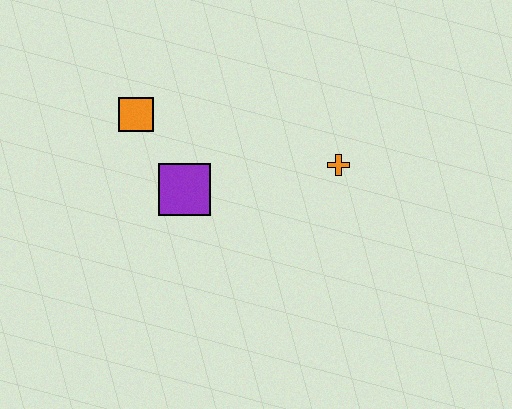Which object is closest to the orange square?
The purple square is closest to the orange square.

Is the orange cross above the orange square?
No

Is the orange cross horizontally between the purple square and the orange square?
No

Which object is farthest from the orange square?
The orange cross is farthest from the orange square.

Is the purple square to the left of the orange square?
No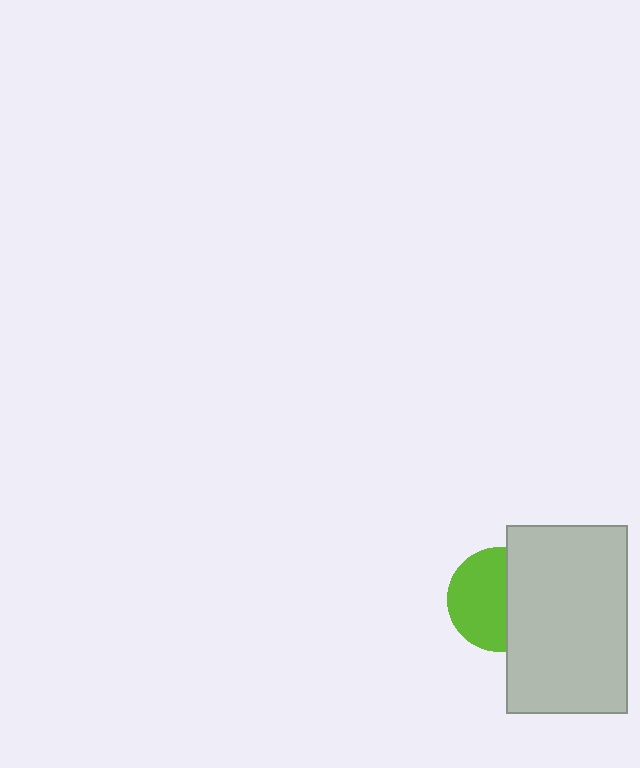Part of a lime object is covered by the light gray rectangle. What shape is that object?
It is a circle.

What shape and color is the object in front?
The object in front is a light gray rectangle.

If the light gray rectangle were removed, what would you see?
You would see the complete lime circle.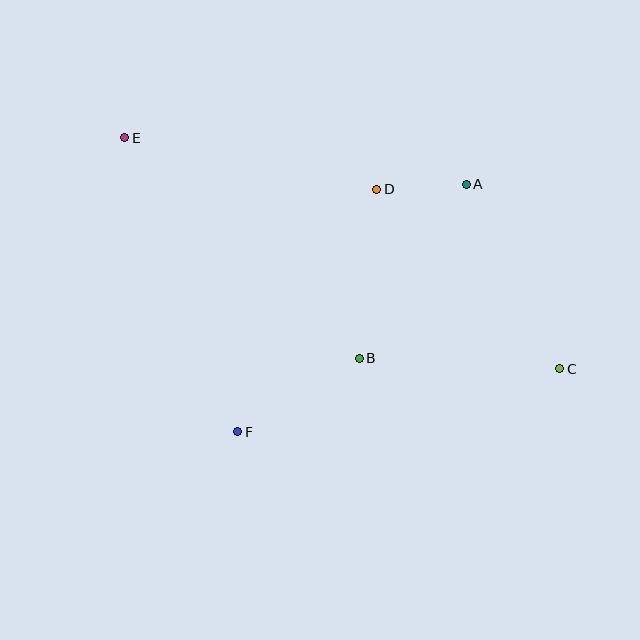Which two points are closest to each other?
Points A and D are closest to each other.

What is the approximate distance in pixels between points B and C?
The distance between B and C is approximately 201 pixels.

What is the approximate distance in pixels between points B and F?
The distance between B and F is approximately 142 pixels.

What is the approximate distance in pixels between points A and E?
The distance between A and E is approximately 345 pixels.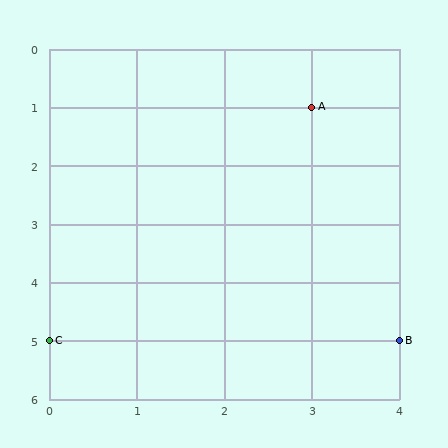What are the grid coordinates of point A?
Point A is at grid coordinates (3, 1).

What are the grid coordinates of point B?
Point B is at grid coordinates (4, 5).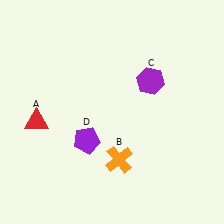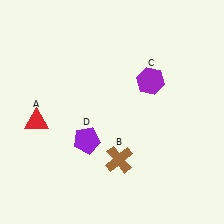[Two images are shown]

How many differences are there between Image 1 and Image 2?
There is 1 difference between the two images.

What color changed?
The cross (B) changed from orange in Image 1 to brown in Image 2.